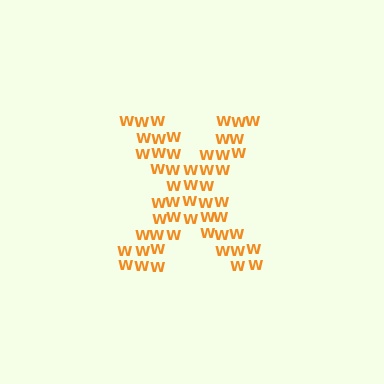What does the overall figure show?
The overall figure shows the letter X.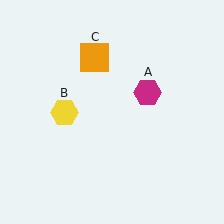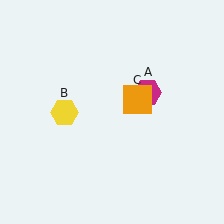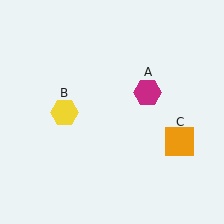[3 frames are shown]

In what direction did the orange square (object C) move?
The orange square (object C) moved down and to the right.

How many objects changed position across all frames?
1 object changed position: orange square (object C).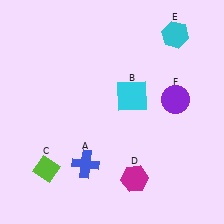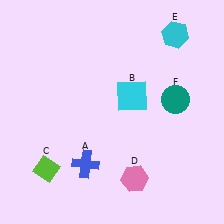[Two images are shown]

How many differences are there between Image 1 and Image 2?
There are 2 differences between the two images.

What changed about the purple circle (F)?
In Image 1, F is purple. In Image 2, it changed to teal.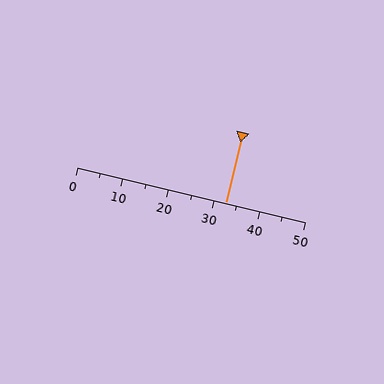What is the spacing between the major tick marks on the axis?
The major ticks are spaced 10 apart.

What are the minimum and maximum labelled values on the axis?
The axis runs from 0 to 50.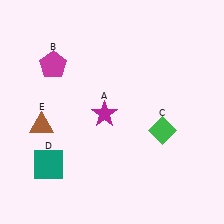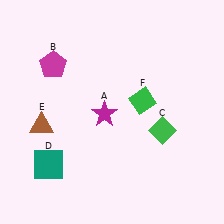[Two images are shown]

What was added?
A green diamond (F) was added in Image 2.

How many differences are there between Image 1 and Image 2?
There is 1 difference between the two images.